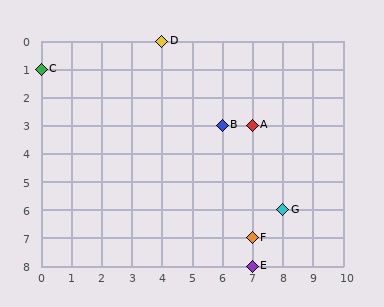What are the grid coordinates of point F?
Point F is at grid coordinates (7, 7).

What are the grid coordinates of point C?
Point C is at grid coordinates (0, 1).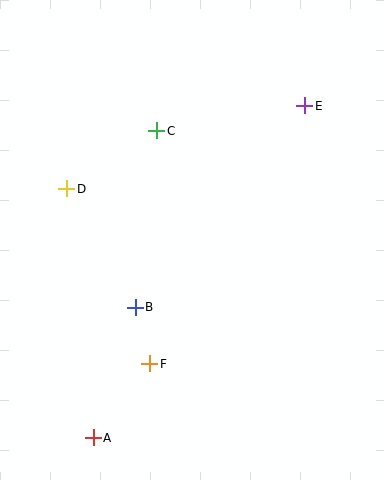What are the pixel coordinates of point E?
Point E is at (305, 106).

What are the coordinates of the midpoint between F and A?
The midpoint between F and A is at (122, 401).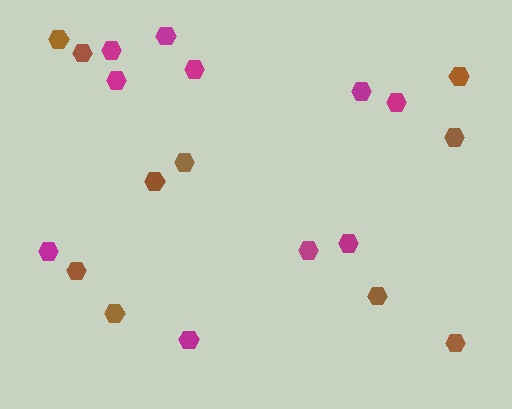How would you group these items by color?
There are 2 groups: one group of brown hexagons (10) and one group of magenta hexagons (10).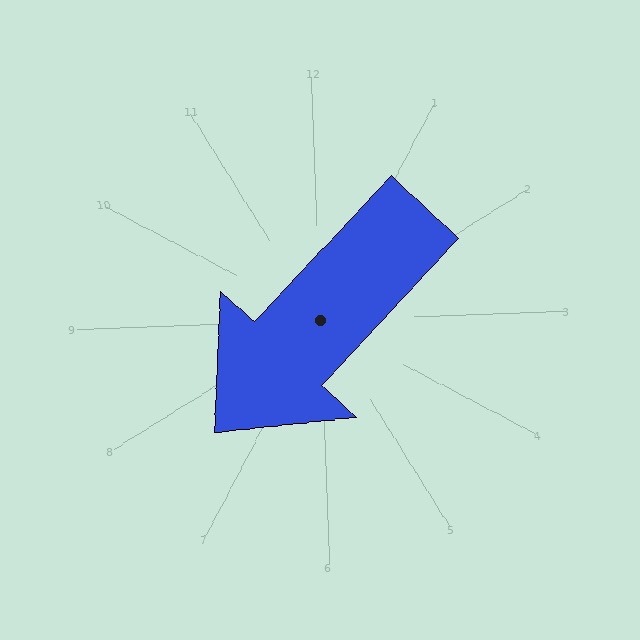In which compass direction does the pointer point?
Southwest.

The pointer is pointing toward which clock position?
Roughly 8 o'clock.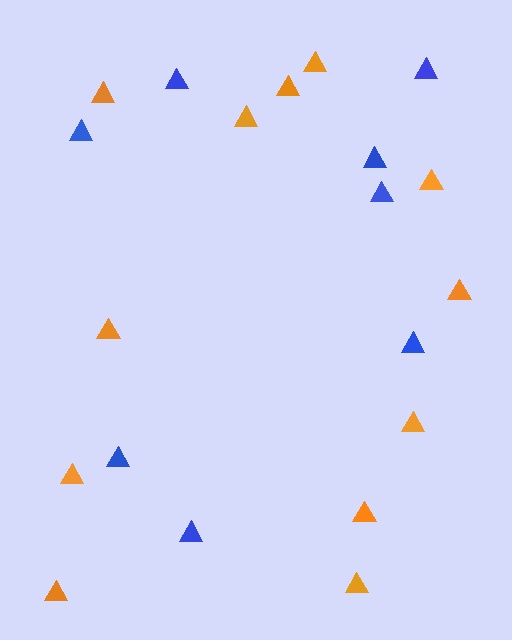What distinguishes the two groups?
There are 2 groups: one group of blue triangles (8) and one group of orange triangles (12).